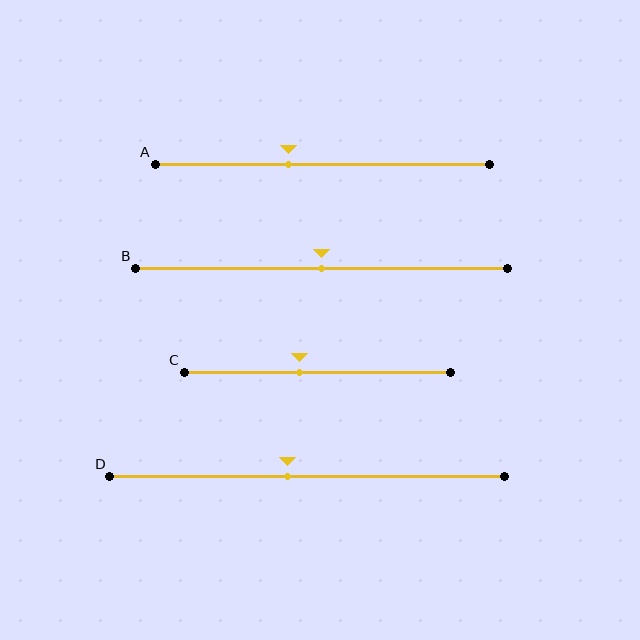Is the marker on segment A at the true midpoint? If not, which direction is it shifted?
No, the marker on segment A is shifted to the left by about 10% of the segment length.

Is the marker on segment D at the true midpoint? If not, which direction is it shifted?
No, the marker on segment D is shifted to the left by about 5% of the segment length.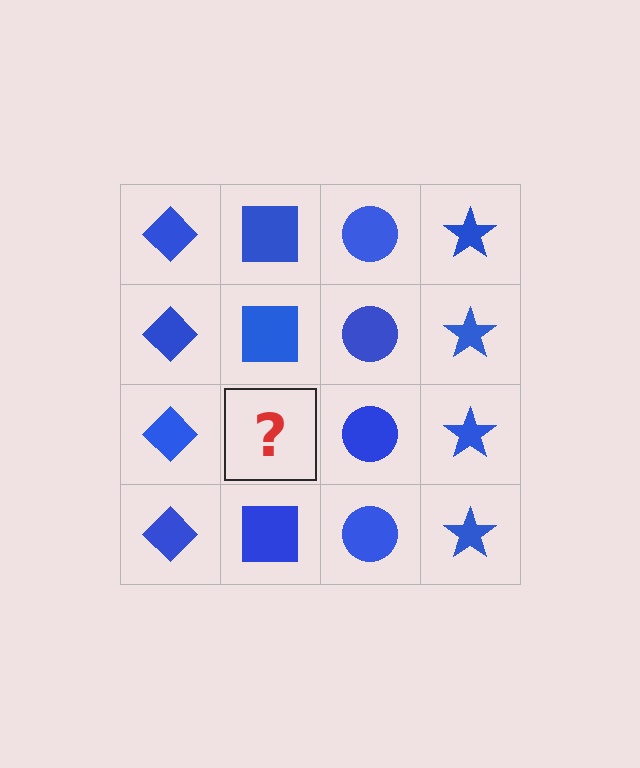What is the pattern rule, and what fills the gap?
The rule is that each column has a consistent shape. The gap should be filled with a blue square.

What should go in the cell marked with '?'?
The missing cell should contain a blue square.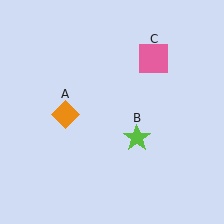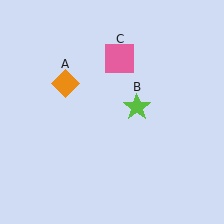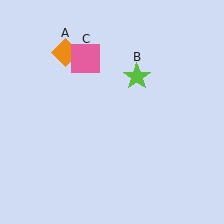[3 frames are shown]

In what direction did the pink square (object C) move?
The pink square (object C) moved left.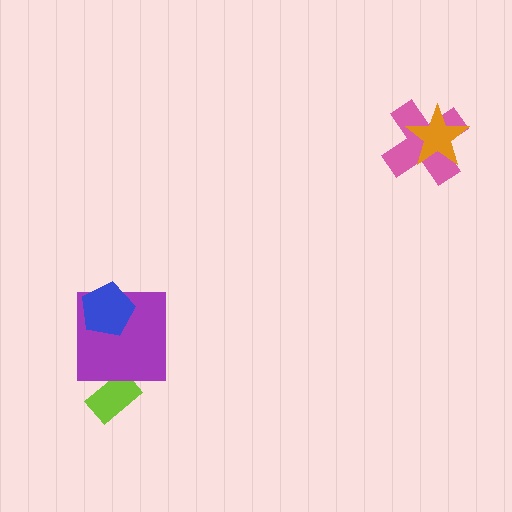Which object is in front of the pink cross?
The orange star is in front of the pink cross.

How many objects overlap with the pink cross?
1 object overlaps with the pink cross.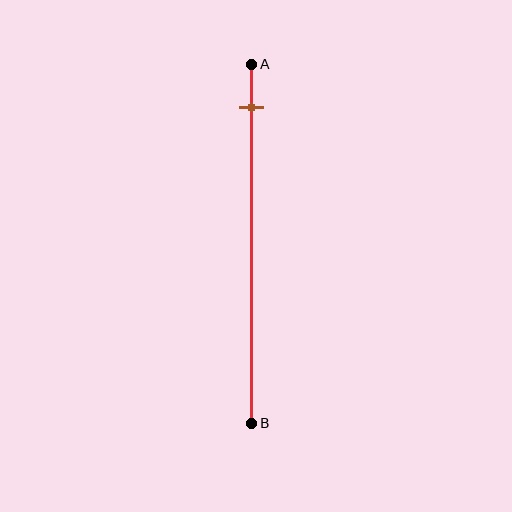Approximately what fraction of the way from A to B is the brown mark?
The brown mark is approximately 10% of the way from A to B.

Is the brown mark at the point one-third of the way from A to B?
No, the mark is at about 10% from A, not at the 33% one-third point.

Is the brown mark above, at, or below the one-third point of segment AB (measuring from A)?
The brown mark is above the one-third point of segment AB.